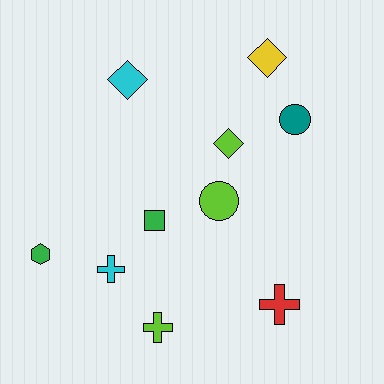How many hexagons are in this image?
There is 1 hexagon.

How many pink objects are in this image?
There are no pink objects.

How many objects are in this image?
There are 10 objects.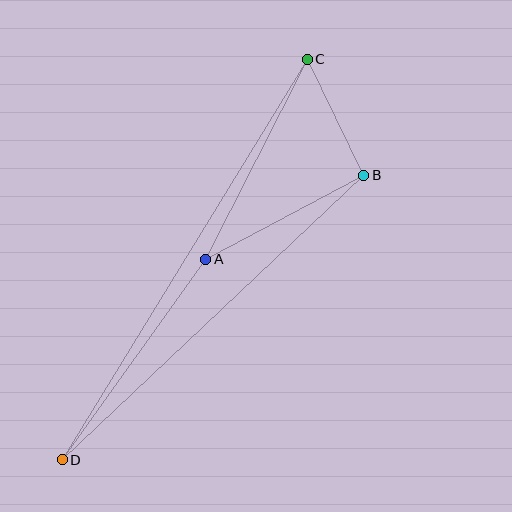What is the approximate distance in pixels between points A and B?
The distance between A and B is approximately 179 pixels.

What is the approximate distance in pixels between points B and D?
The distance between B and D is approximately 414 pixels.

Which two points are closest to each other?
Points B and C are closest to each other.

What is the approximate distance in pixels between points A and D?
The distance between A and D is approximately 247 pixels.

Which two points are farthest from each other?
Points C and D are farthest from each other.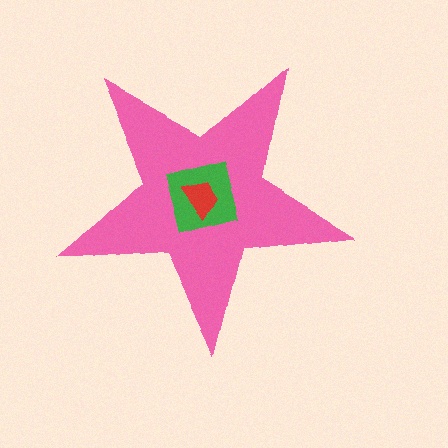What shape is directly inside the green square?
The red trapezoid.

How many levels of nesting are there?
3.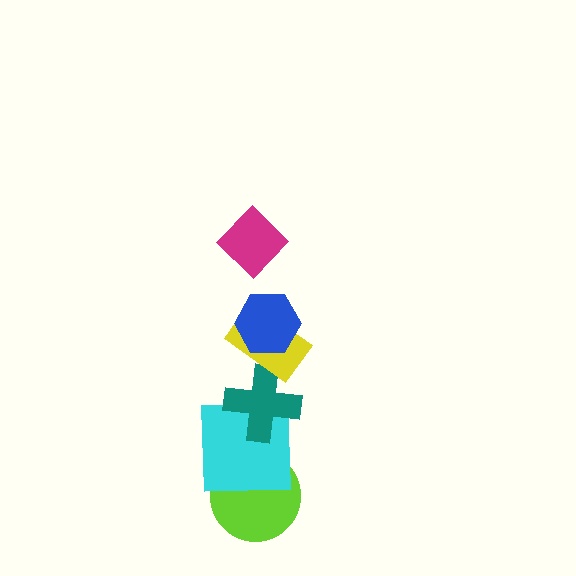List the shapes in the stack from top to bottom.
From top to bottom: the magenta diamond, the blue hexagon, the yellow rectangle, the teal cross, the cyan square, the lime circle.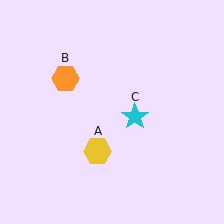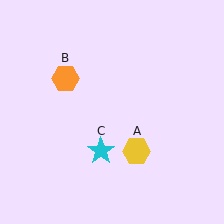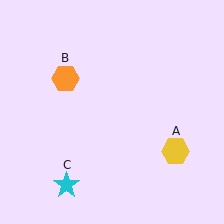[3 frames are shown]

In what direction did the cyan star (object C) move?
The cyan star (object C) moved down and to the left.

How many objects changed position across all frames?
2 objects changed position: yellow hexagon (object A), cyan star (object C).